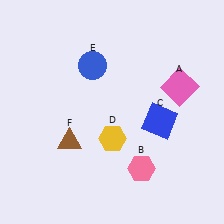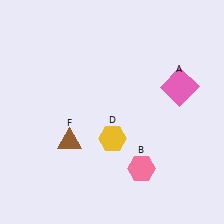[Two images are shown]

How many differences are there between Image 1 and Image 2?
There are 2 differences between the two images.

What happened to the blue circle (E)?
The blue circle (E) was removed in Image 2. It was in the top-left area of Image 1.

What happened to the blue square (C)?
The blue square (C) was removed in Image 2. It was in the bottom-right area of Image 1.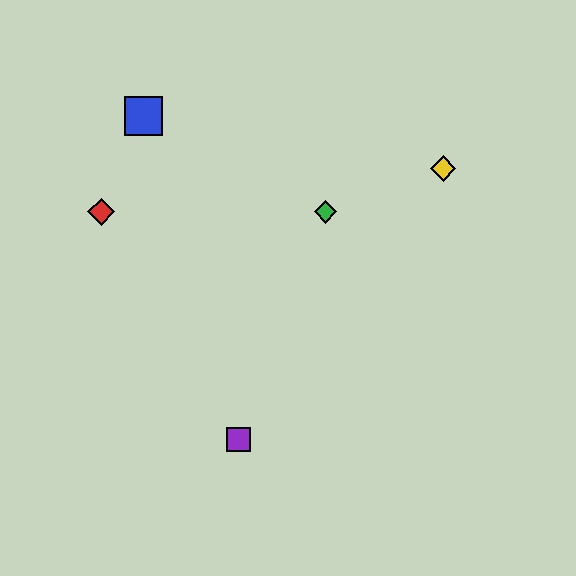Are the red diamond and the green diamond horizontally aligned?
Yes, both are at y≈212.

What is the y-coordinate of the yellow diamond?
The yellow diamond is at y≈168.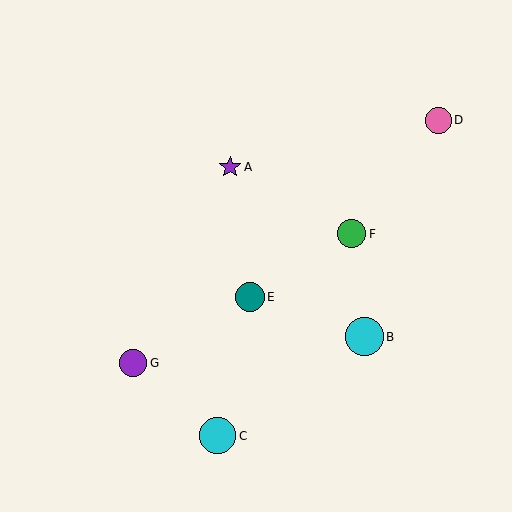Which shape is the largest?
The cyan circle (labeled B) is the largest.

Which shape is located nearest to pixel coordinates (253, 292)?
The teal circle (labeled E) at (250, 297) is nearest to that location.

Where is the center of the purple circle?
The center of the purple circle is at (133, 363).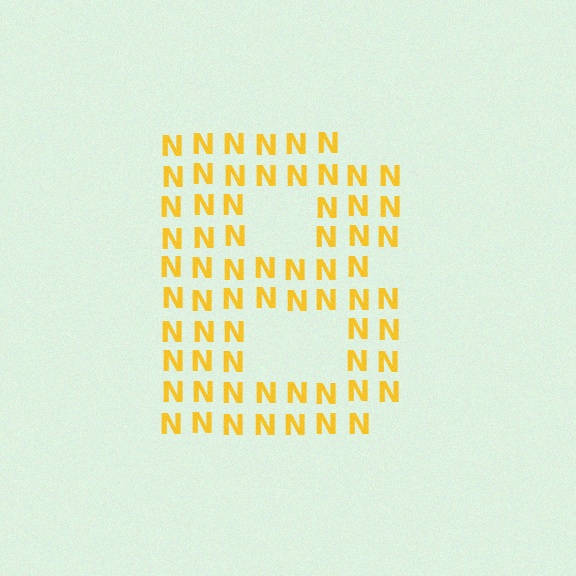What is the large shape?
The large shape is the letter B.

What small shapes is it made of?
It is made of small letter N's.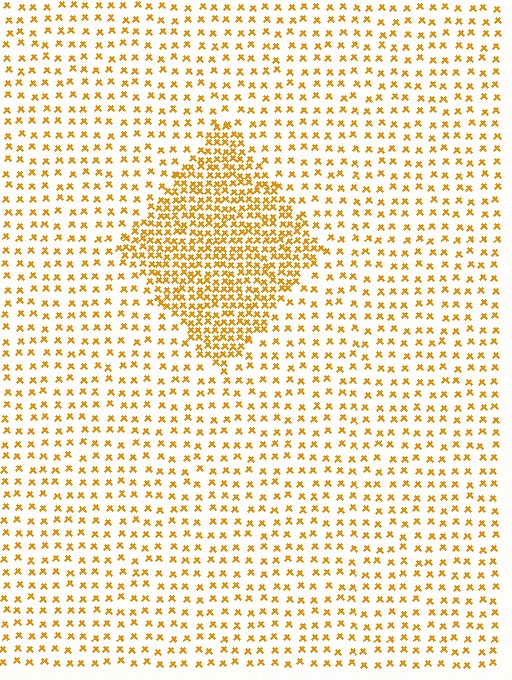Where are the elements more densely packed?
The elements are more densely packed inside the diamond boundary.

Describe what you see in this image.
The image contains small orange elements arranged at two different densities. A diamond-shaped region is visible where the elements are more densely packed than the surrounding area.